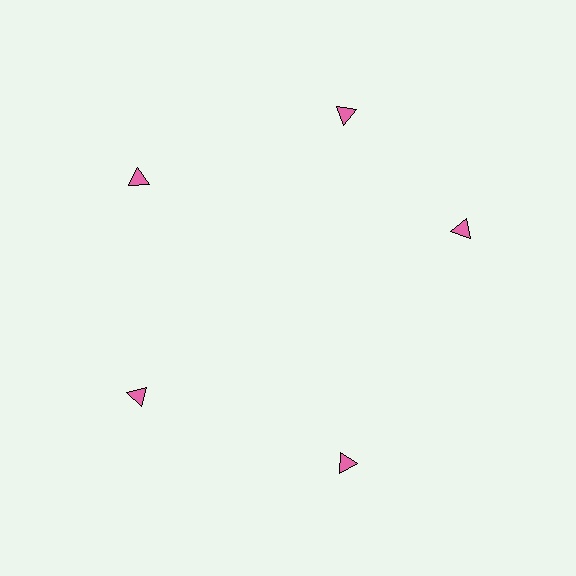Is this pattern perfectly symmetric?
No. The 5 pink triangles are arranged in a ring, but one element near the 3 o'clock position is rotated out of alignment along the ring, breaking the 5-fold rotational symmetry.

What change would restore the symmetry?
The symmetry would be restored by rotating it back into even spacing with its neighbors so that all 5 triangles sit at equal angles and equal distance from the center.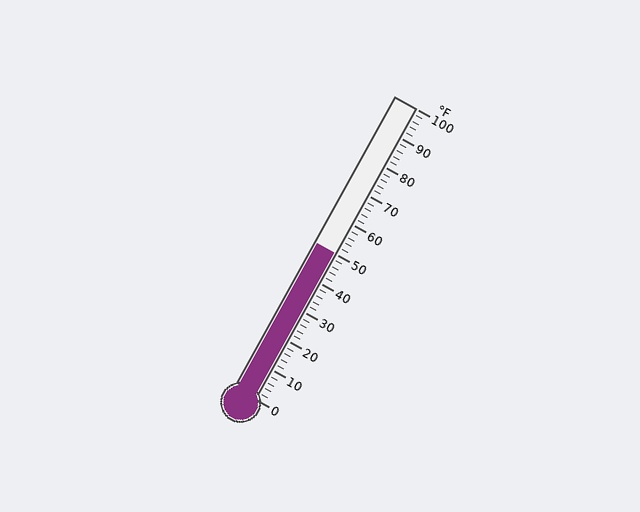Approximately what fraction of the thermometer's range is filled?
The thermometer is filled to approximately 50% of its range.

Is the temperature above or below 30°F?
The temperature is above 30°F.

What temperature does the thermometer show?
The thermometer shows approximately 50°F.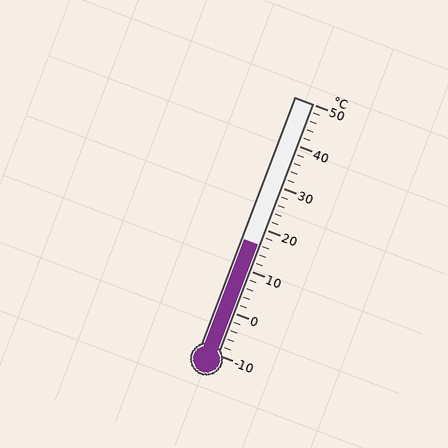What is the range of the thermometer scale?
The thermometer scale ranges from -10°C to 50°C.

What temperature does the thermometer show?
The thermometer shows approximately 16°C.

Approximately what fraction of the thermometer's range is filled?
The thermometer is filled to approximately 45% of its range.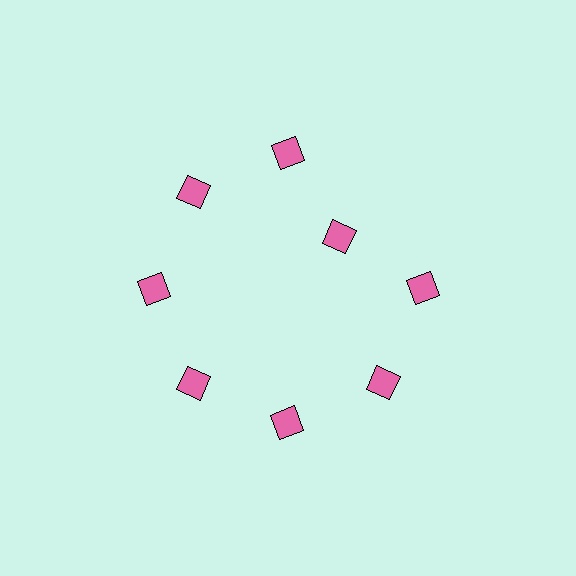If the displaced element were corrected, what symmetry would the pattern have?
It would have 8-fold rotational symmetry — the pattern would map onto itself every 45 degrees.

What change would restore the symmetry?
The symmetry would be restored by moving it outward, back onto the ring so that all 8 diamonds sit at equal angles and equal distance from the center.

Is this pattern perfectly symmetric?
No. The 8 pink diamonds are arranged in a ring, but one element near the 2 o'clock position is pulled inward toward the center, breaking the 8-fold rotational symmetry.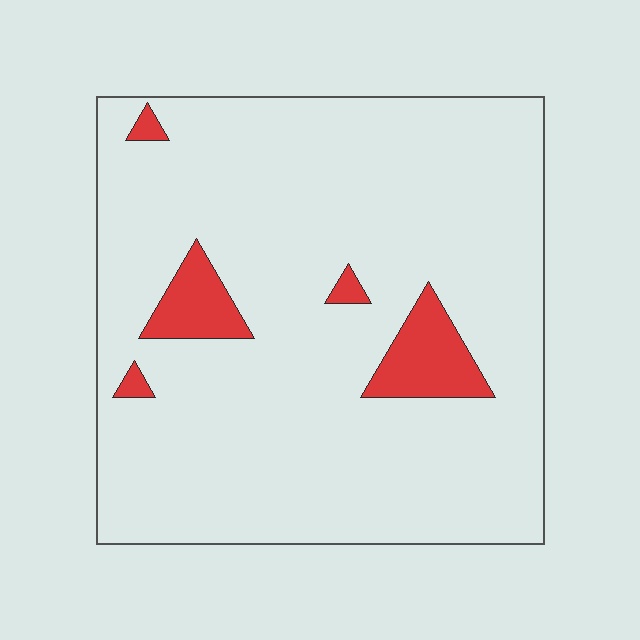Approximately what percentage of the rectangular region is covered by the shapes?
Approximately 10%.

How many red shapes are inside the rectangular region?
5.